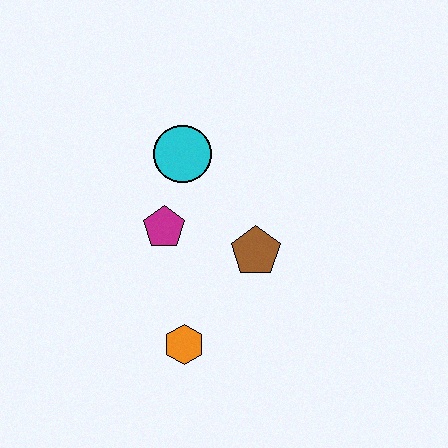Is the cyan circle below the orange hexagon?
No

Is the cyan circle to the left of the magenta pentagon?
No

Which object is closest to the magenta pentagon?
The cyan circle is closest to the magenta pentagon.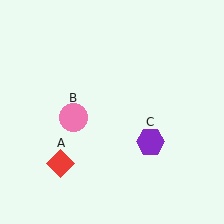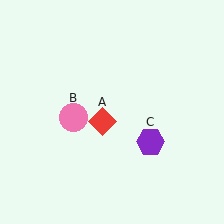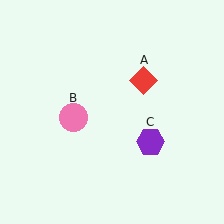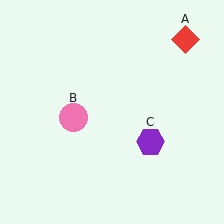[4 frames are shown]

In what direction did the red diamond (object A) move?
The red diamond (object A) moved up and to the right.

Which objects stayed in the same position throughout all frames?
Pink circle (object B) and purple hexagon (object C) remained stationary.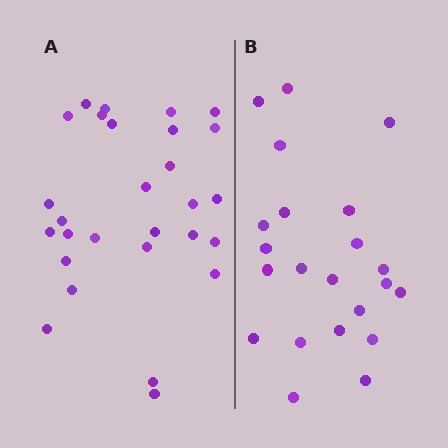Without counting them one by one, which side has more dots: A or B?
Region A (the left region) has more dots.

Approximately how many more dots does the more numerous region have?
Region A has about 6 more dots than region B.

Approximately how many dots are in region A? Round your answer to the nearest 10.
About 30 dots. (The exact count is 28, which rounds to 30.)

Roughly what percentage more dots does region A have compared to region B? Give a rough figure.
About 25% more.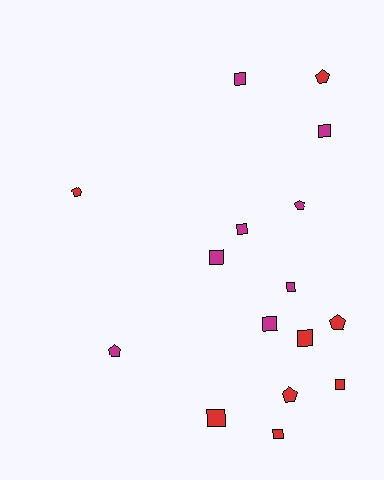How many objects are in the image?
There are 16 objects.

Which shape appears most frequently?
Square, with 10 objects.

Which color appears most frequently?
Magenta, with 8 objects.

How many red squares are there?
There are 4 red squares.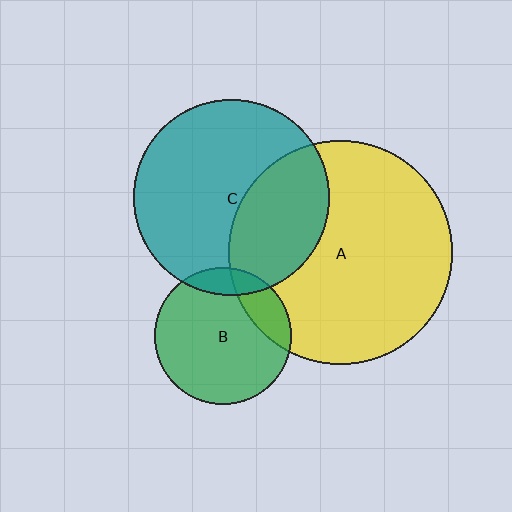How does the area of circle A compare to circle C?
Approximately 1.3 times.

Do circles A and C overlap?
Yes.